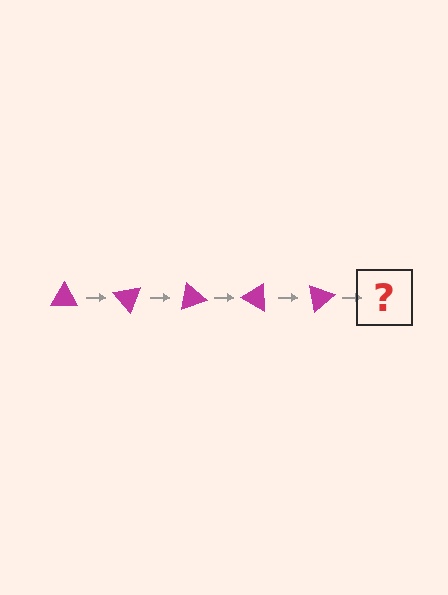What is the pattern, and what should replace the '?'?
The pattern is that the triangle rotates 50 degrees each step. The '?' should be a magenta triangle rotated 250 degrees.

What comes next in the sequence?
The next element should be a magenta triangle rotated 250 degrees.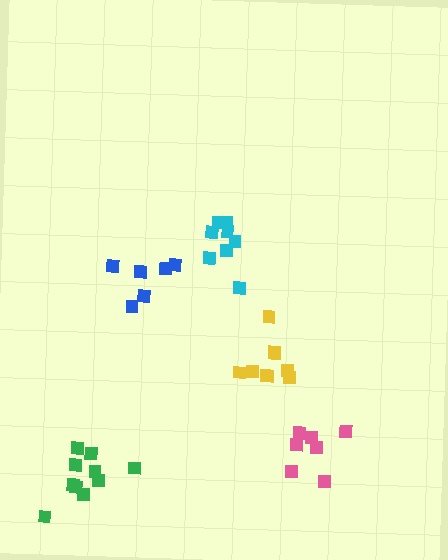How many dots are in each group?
Group 1: 7 dots, Group 2: 6 dots, Group 3: 9 dots, Group 4: 8 dots, Group 5: 10 dots (40 total).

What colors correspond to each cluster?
The clusters are colored: pink, blue, yellow, cyan, green.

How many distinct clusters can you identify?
There are 5 distinct clusters.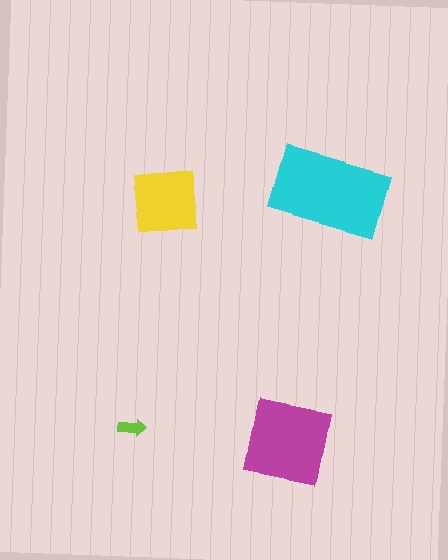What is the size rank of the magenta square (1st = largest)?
2nd.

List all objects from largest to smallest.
The cyan rectangle, the magenta square, the yellow square, the lime arrow.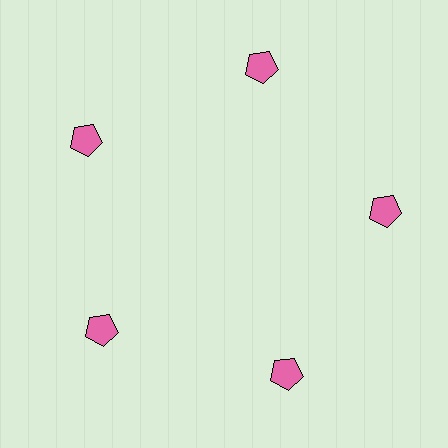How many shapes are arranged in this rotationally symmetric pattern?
There are 5 shapes, arranged in 5 groups of 1.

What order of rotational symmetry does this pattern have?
This pattern has 5-fold rotational symmetry.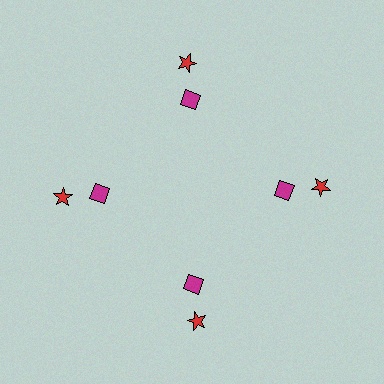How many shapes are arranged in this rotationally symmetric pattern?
There are 8 shapes, arranged in 4 groups of 2.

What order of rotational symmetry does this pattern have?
This pattern has 4-fold rotational symmetry.